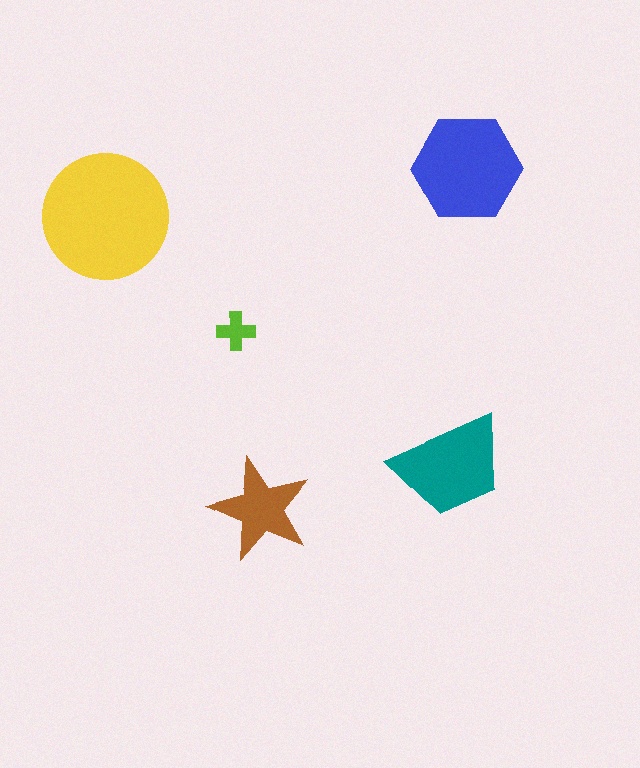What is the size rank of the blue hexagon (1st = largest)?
2nd.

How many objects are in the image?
There are 5 objects in the image.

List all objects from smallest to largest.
The lime cross, the brown star, the teal trapezoid, the blue hexagon, the yellow circle.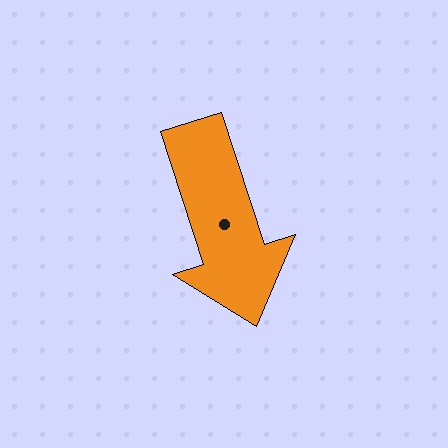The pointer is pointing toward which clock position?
Roughly 5 o'clock.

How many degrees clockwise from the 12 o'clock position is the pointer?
Approximately 162 degrees.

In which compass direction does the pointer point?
South.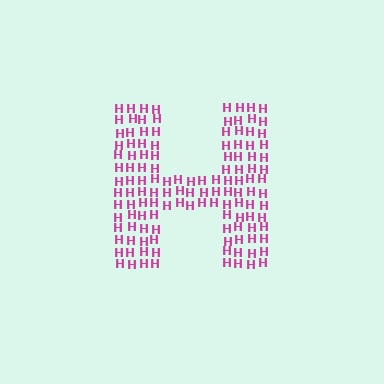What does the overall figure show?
The overall figure shows the letter H.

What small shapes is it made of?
It is made of small letter H's.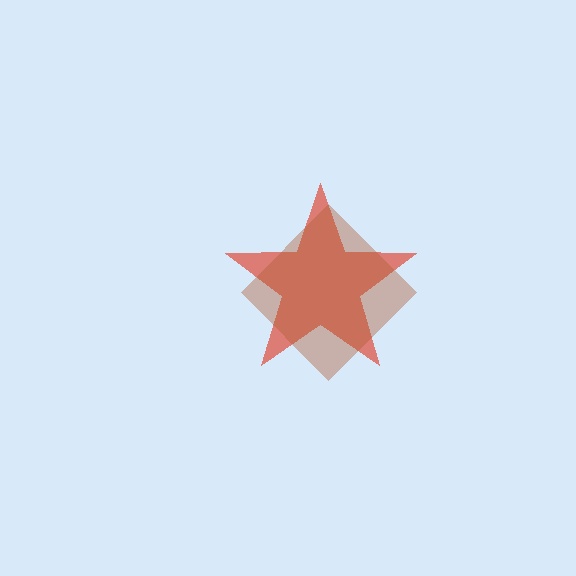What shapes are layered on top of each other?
The layered shapes are: a red star, a brown diamond.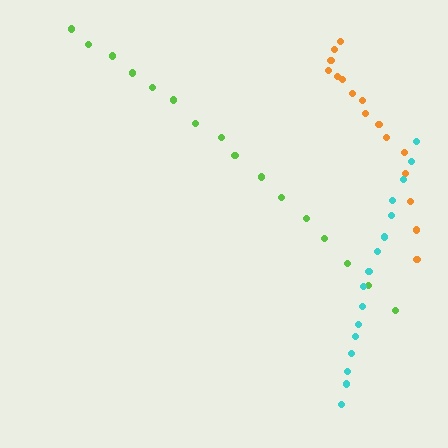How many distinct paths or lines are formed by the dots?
There are 3 distinct paths.